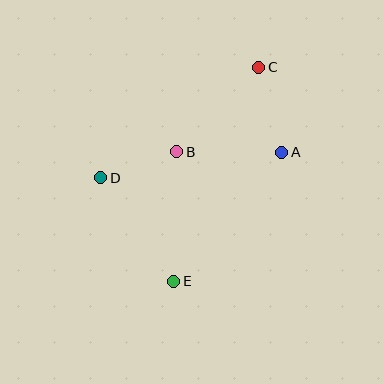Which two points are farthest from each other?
Points C and E are farthest from each other.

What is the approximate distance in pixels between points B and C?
The distance between B and C is approximately 118 pixels.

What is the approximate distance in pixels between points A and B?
The distance between A and B is approximately 105 pixels.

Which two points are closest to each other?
Points B and D are closest to each other.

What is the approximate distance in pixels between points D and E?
The distance between D and E is approximately 127 pixels.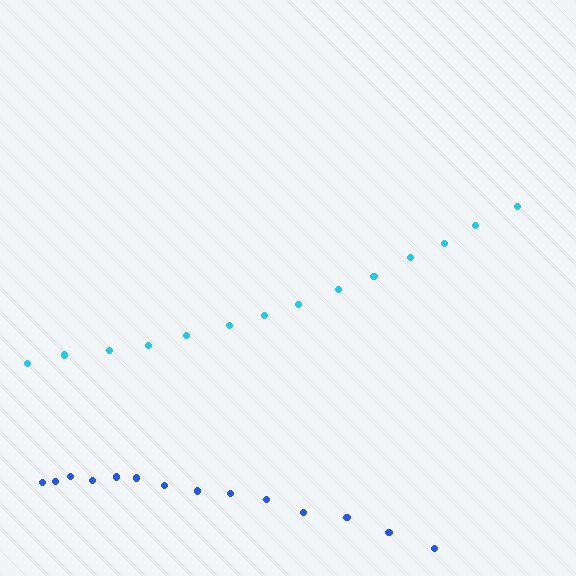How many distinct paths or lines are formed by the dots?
There are 2 distinct paths.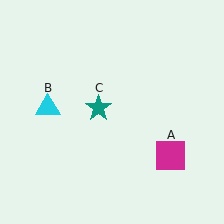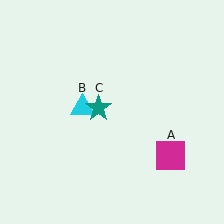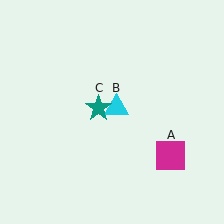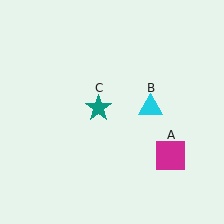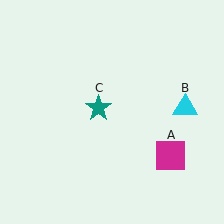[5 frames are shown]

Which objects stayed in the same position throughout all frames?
Magenta square (object A) and teal star (object C) remained stationary.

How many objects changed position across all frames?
1 object changed position: cyan triangle (object B).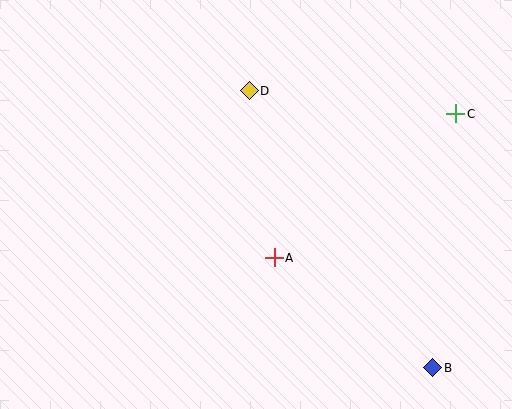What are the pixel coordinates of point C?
Point C is at (456, 114).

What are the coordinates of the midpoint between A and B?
The midpoint between A and B is at (353, 313).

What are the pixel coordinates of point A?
Point A is at (274, 258).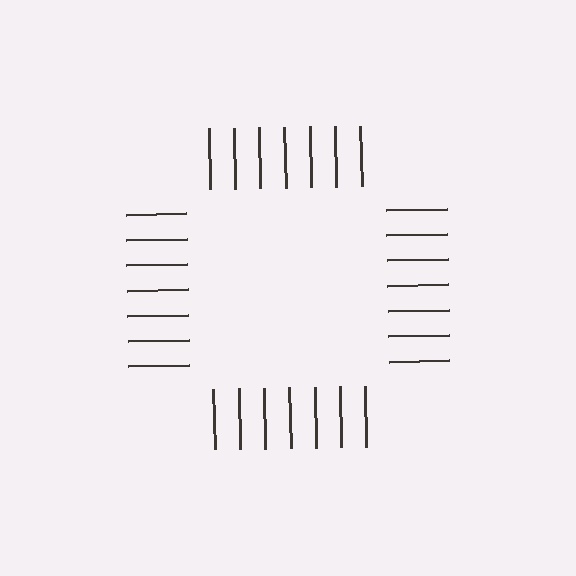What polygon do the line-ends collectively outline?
An illusory square — the line segments terminate on its edges but no continuous stroke is drawn.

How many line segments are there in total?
28 — 7 along each of the 4 edges.